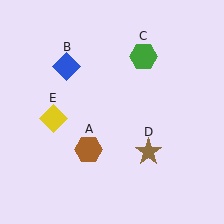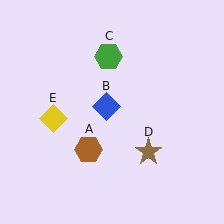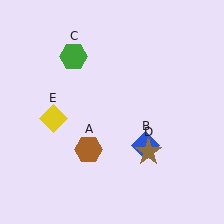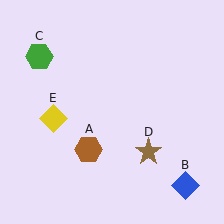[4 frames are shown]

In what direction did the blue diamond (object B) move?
The blue diamond (object B) moved down and to the right.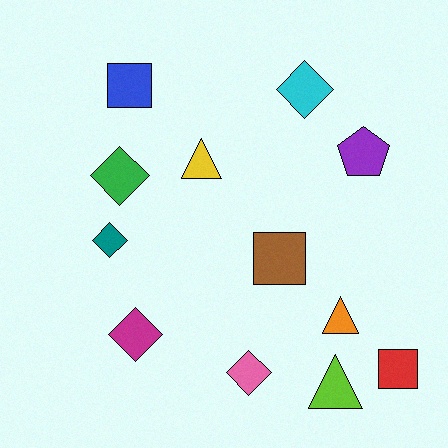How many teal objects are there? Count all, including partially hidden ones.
There is 1 teal object.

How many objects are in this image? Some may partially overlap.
There are 12 objects.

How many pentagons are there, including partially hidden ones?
There is 1 pentagon.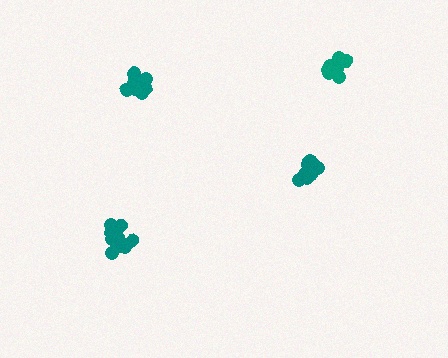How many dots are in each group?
Group 1: 15 dots, Group 2: 12 dots, Group 3: 13 dots, Group 4: 13 dots (53 total).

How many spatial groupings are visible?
There are 4 spatial groupings.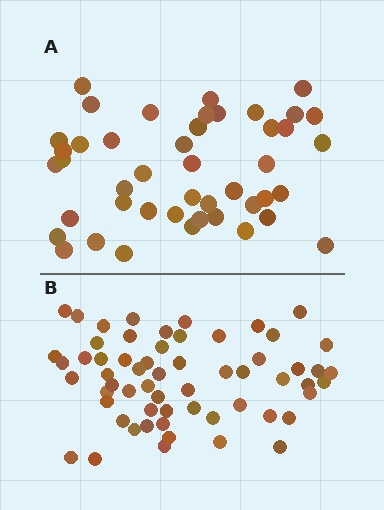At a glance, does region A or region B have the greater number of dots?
Region B (the bottom region) has more dots.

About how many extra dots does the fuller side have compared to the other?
Region B has approximately 15 more dots than region A.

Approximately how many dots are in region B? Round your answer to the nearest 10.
About 60 dots.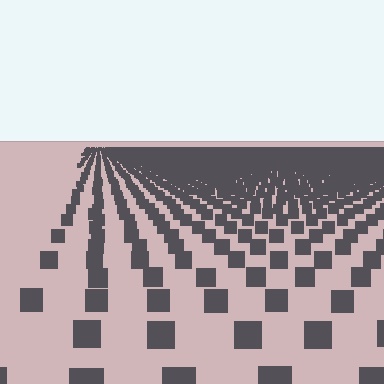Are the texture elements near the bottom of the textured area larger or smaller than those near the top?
Larger. Near the bottom, elements are closer to the viewer and appear at a bigger on-screen size.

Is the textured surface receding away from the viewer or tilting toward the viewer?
The surface is receding away from the viewer. Texture elements get smaller and denser toward the top.